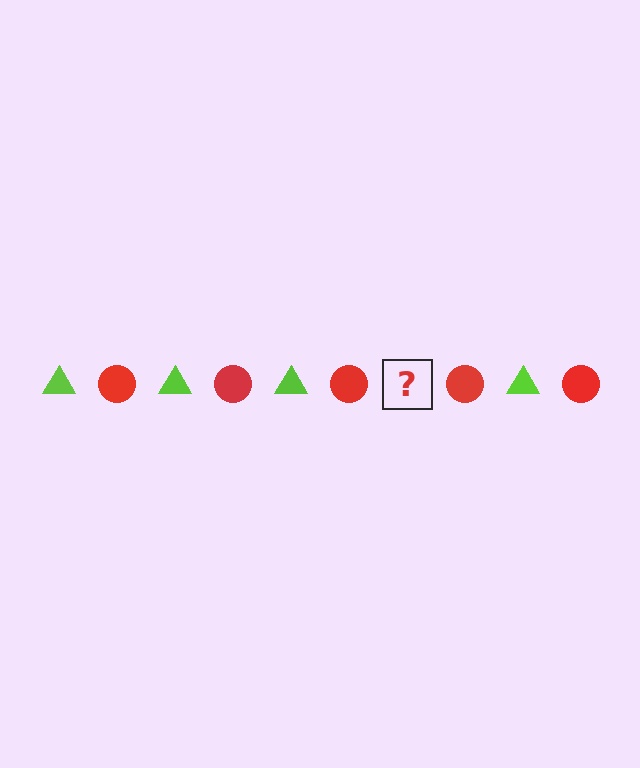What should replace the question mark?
The question mark should be replaced with a lime triangle.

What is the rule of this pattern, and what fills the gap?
The rule is that the pattern alternates between lime triangle and red circle. The gap should be filled with a lime triangle.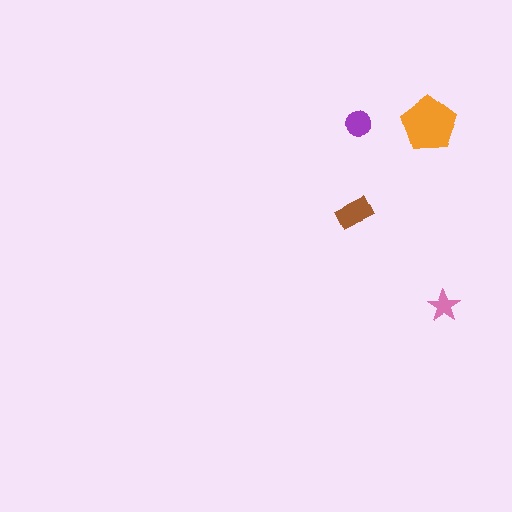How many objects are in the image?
There are 4 objects in the image.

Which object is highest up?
The purple circle is topmost.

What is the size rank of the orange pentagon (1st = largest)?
1st.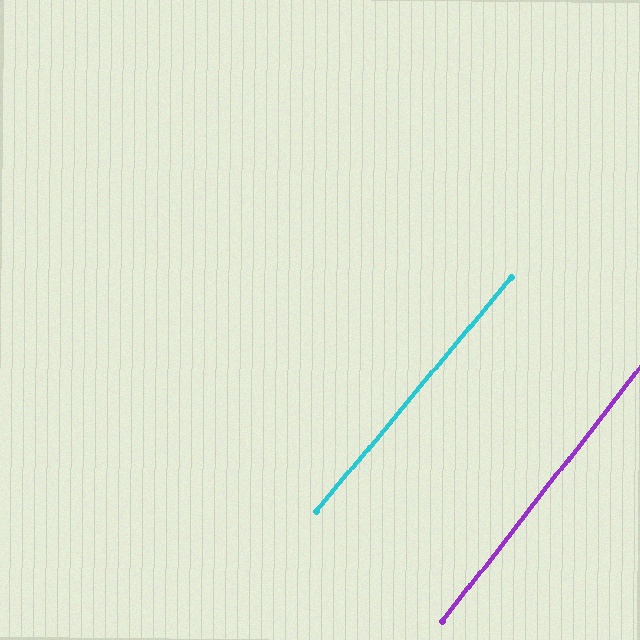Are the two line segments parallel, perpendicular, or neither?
Parallel — their directions differ by only 1.9°.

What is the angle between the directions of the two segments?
Approximately 2 degrees.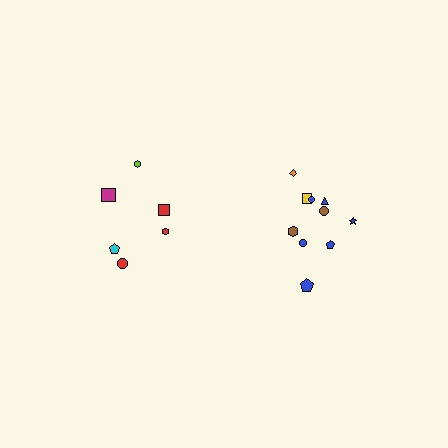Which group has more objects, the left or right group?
The right group.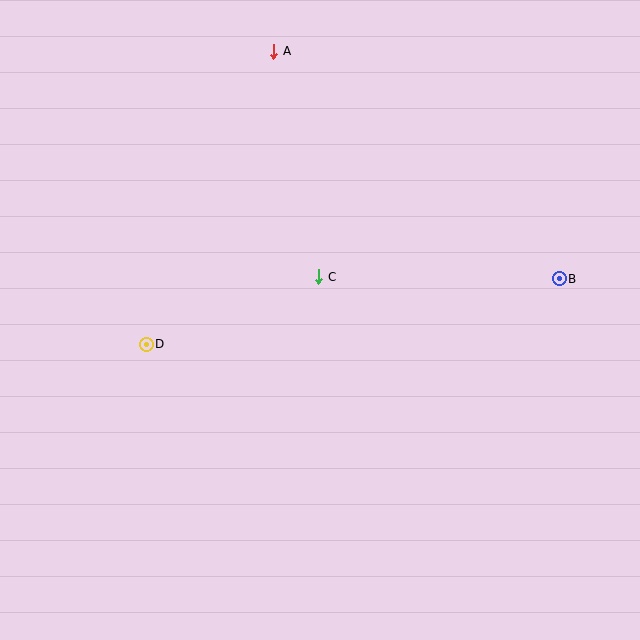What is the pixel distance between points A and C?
The distance between A and C is 230 pixels.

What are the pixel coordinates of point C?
Point C is at (319, 277).